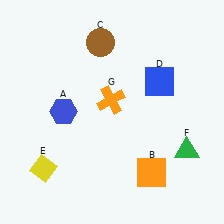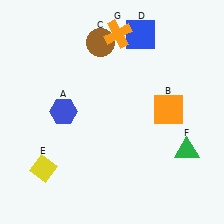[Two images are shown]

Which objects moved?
The objects that moved are: the orange square (B), the blue square (D), the orange cross (G).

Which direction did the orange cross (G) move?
The orange cross (G) moved up.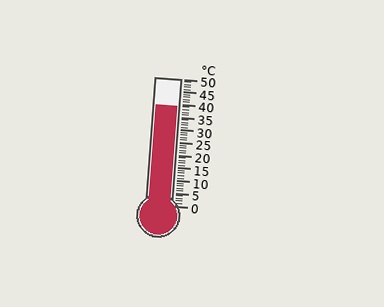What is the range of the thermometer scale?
The thermometer scale ranges from 0°C to 50°C.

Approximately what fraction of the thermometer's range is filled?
The thermometer is filled to approximately 80% of its range.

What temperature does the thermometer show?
The thermometer shows approximately 39°C.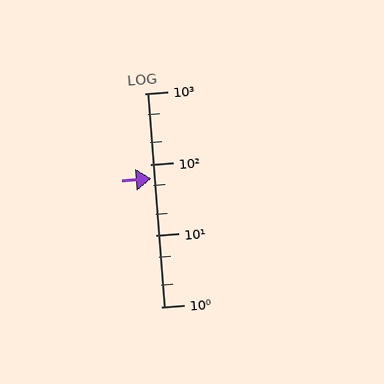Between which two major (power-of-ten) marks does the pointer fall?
The pointer is between 10 and 100.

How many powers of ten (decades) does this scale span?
The scale spans 3 decades, from 1 to 1000.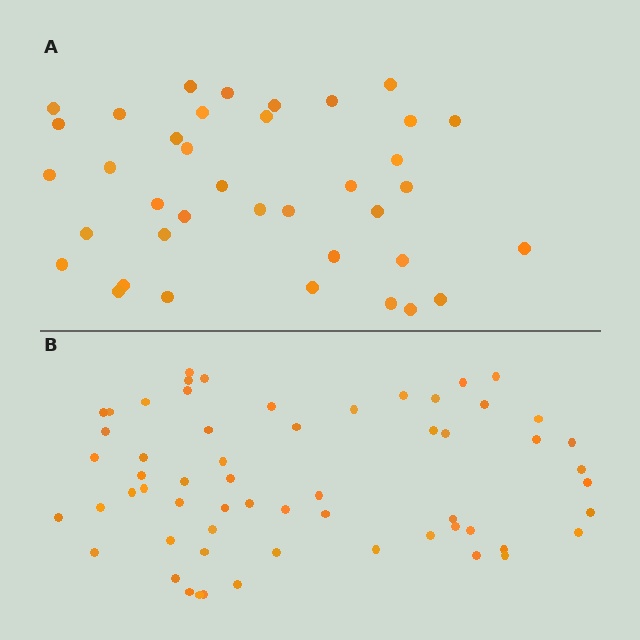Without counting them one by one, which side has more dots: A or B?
Region B (the bottom region) has more dots.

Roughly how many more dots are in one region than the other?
Region B has approximately 20 more dots than region A.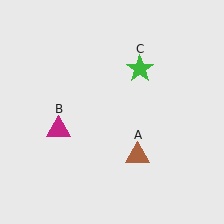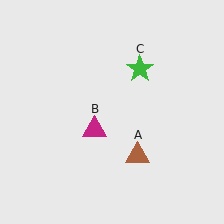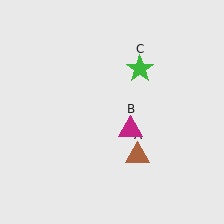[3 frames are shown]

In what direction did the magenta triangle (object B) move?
The magenta triangle (object B) moved right.